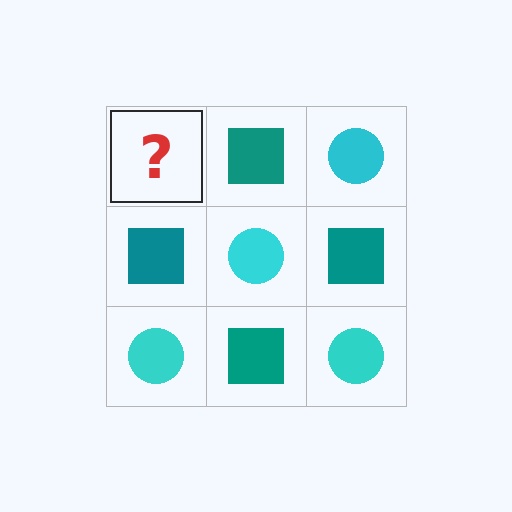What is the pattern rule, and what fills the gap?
The rule is that it alternates cyan circle and teal square in a checkerboard pattern. The gap should be filled with a cyan circle.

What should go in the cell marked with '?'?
The missing cell should contain a cyan circle.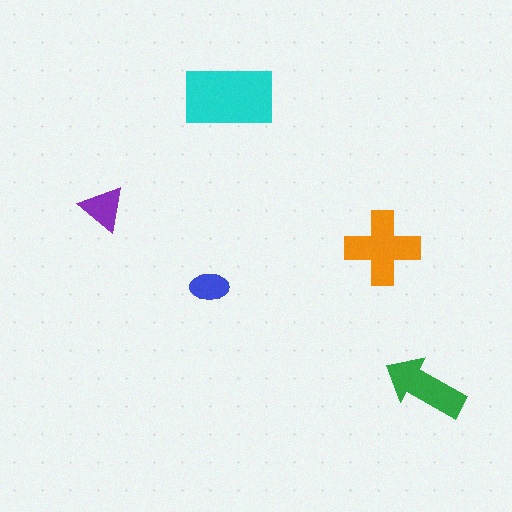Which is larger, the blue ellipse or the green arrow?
The green arrow.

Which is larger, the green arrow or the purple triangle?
The green arrow.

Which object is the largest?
The cyan rectangle.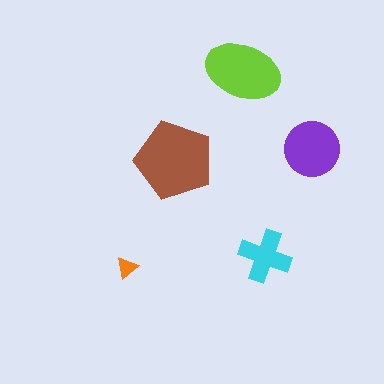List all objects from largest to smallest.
The brown pentagon, the lime ellipse, the purple circle, the cyan cross, the orange triangle.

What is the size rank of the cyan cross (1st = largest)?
4th.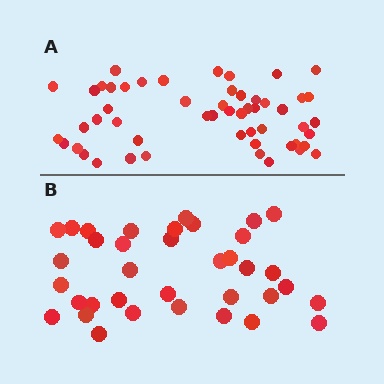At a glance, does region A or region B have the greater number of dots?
Region A (the top region) has more dots.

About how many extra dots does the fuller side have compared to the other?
Region A has approximately 15 more dots than region B.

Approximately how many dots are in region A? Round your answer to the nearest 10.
About 50 dots. (The exact count is 53, which rounds to 50.)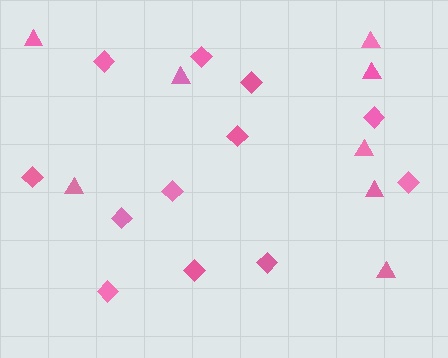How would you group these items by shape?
There are 2 groups: one group of diamonds (12) and one group of triangles (8).